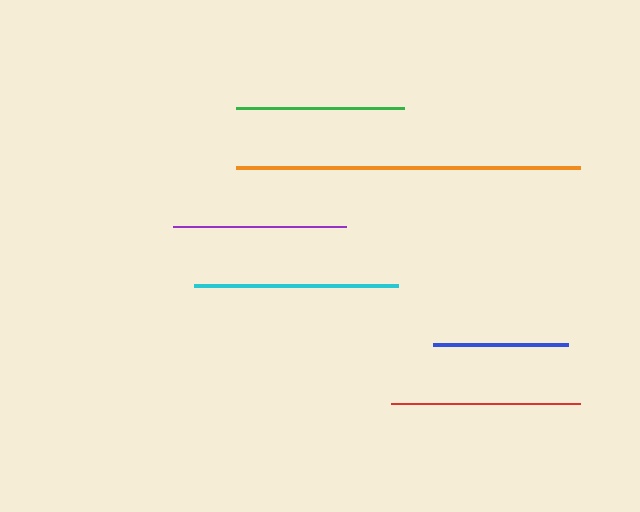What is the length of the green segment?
The green segment is approximately 168 pixels long.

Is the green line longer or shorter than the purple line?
The purple line is longer than the green line.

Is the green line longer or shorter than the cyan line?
The cyan line is longer than the green line.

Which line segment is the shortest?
The blue line is the shortest at approximately 135 pixels.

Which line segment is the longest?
The orange line is the longest at approximately 344 pixels.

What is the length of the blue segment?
The blue segment is approximately 135 pixels long.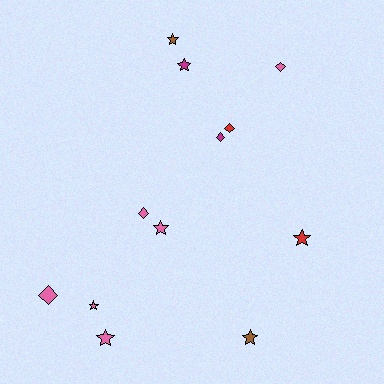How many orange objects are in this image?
There are no orange objects.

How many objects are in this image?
There are 12 objects.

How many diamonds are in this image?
There are 5 diamonds.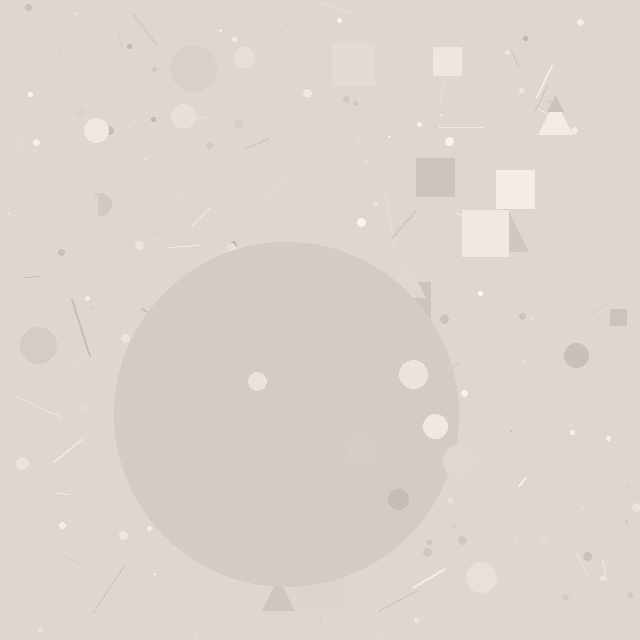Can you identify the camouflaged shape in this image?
The camouflaged shape is a circle.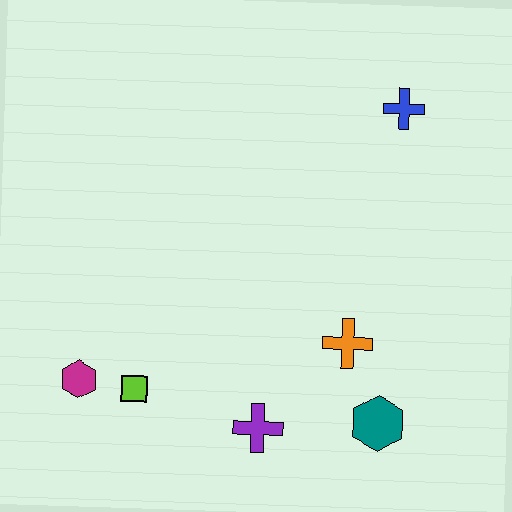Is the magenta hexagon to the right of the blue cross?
No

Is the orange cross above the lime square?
Yes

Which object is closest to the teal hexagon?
The orange cross is closest to the teal hexagon.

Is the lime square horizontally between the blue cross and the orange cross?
No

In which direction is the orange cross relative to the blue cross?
The orange cross is below the blue cross.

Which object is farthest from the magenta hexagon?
The blue cross is farthest from the magenta hexagon.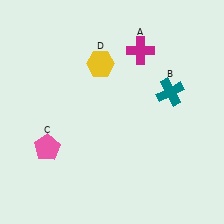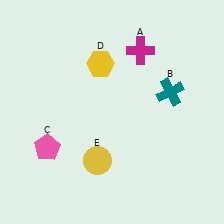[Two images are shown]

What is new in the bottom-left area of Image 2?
A yellow circle (E) was added in the bottom-left area of Image 2.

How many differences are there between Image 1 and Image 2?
There is 1 difference between the two images.